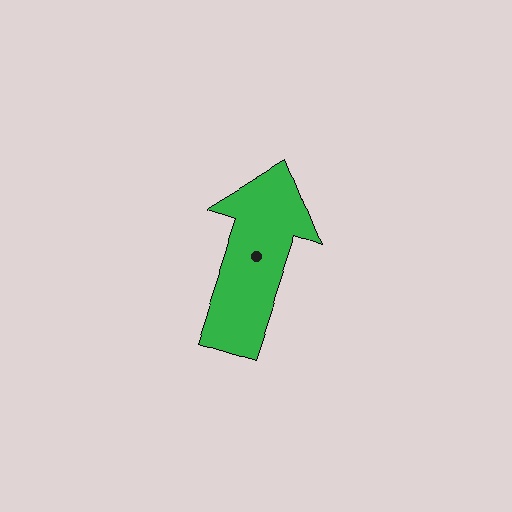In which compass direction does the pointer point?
North.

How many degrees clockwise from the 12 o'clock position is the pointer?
Approximately 18 degrees.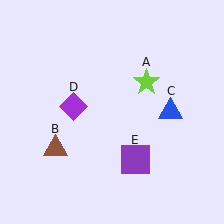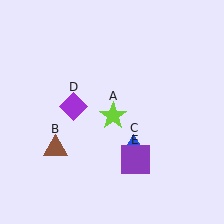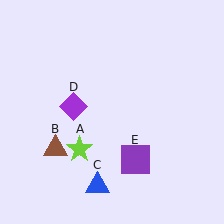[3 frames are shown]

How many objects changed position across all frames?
2 objects changed position: lime star (object A), blue triangle (object C).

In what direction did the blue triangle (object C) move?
The blue triangle (object C) moved down and to the left.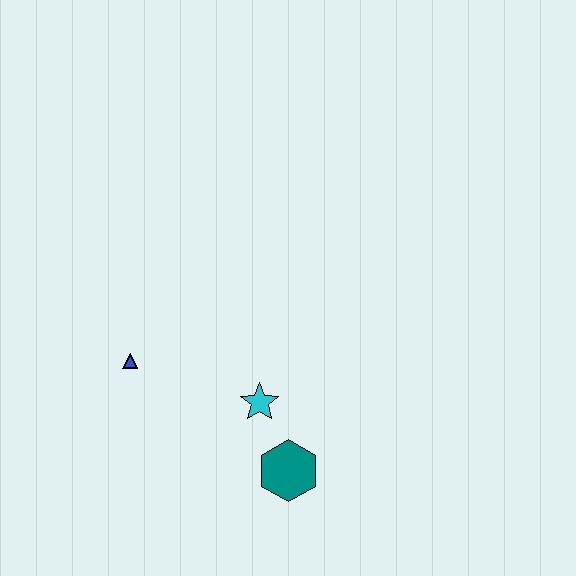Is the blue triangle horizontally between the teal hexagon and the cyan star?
No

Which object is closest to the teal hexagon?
The cyan star is closest to the teal hexagon.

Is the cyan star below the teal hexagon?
No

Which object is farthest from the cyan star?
The blue triangle is farthest from the cyan star.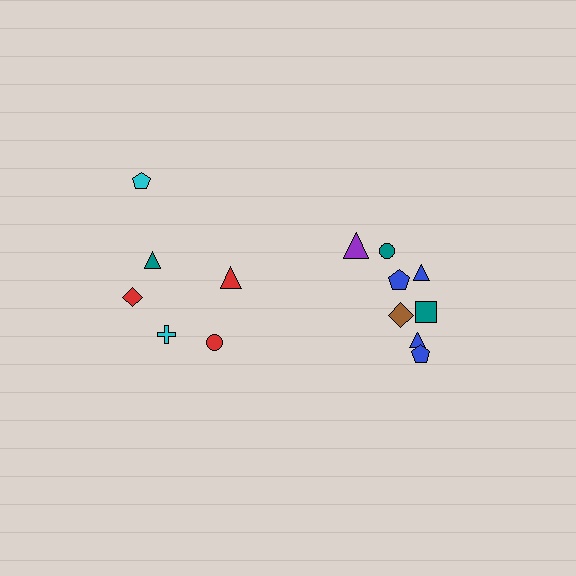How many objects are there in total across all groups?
There are 14 objects.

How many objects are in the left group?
There are 6 objects.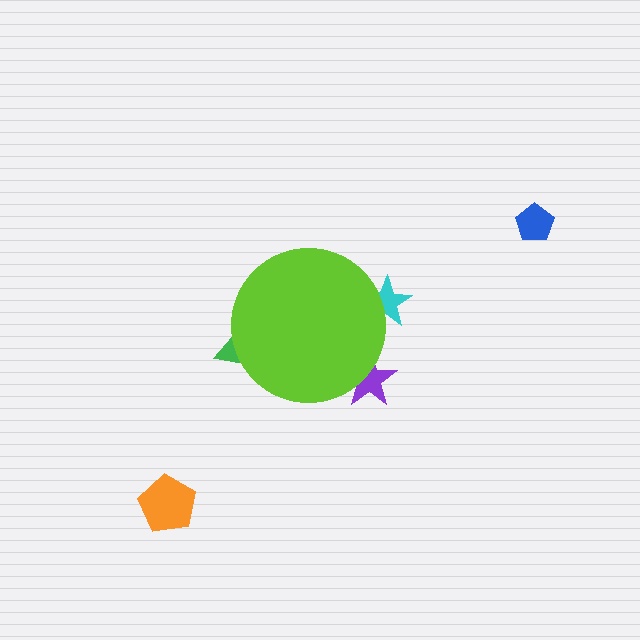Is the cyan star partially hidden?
Yes, the cyan star is partially hidden behind the lime circle.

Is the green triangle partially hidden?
Yes, the green triangle is partially hidden behind the lime circle.